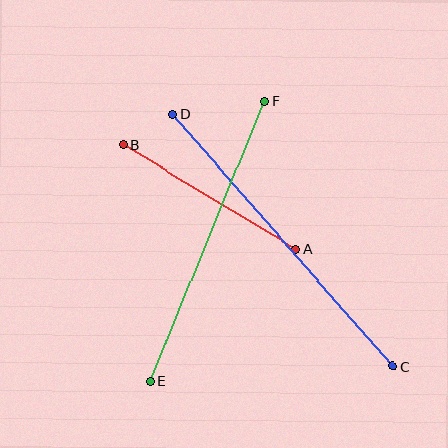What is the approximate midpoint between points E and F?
The midpoint is at approximately (207, 242) pixels.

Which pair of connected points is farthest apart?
Points C and D are farthest apart.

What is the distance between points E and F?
The distance is approximately 303 pixels.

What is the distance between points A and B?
The distance is approximately 201 pixels.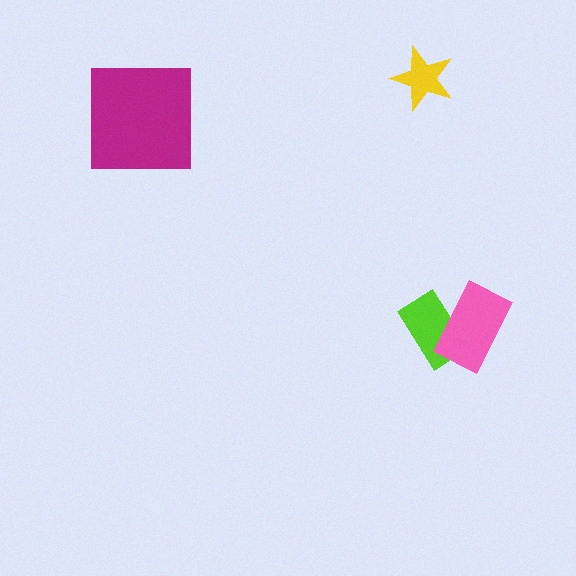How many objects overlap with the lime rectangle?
1 object overlaps with the lime rectangle.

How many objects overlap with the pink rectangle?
1 object overlaps with the pink rectangle.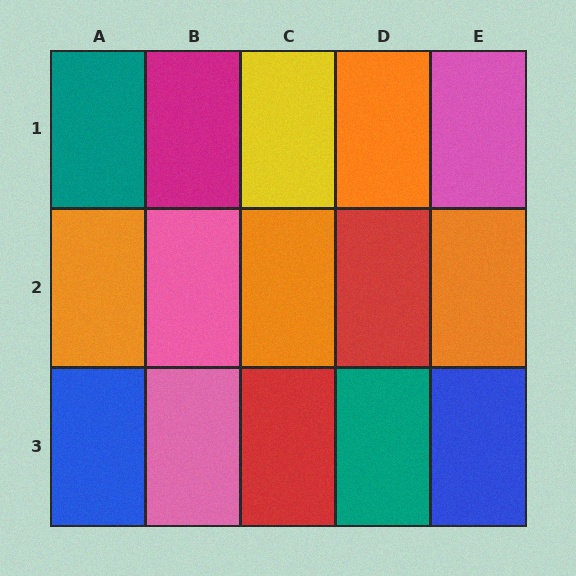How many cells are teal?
2 cells are teal.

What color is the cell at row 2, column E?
Orange.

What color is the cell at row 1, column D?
Orange.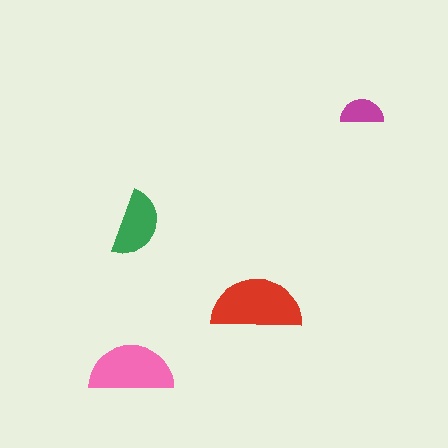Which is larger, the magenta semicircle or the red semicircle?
The red one.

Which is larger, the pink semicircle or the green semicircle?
The pink one.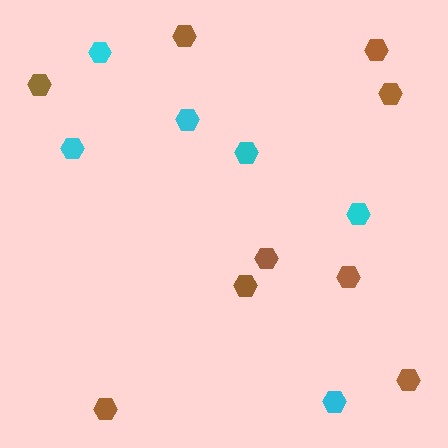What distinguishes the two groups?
There are 2 groups: one group of brown hexagons (9) and one group of cyan hexagons (6).